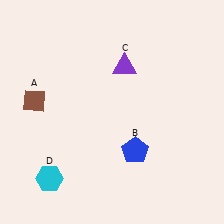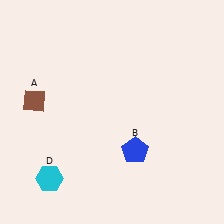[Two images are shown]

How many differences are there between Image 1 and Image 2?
There is 1 difference between the two images.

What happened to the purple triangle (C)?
The purple triangle (C) was removed in Image 2. It was in the top-right area of Image 1.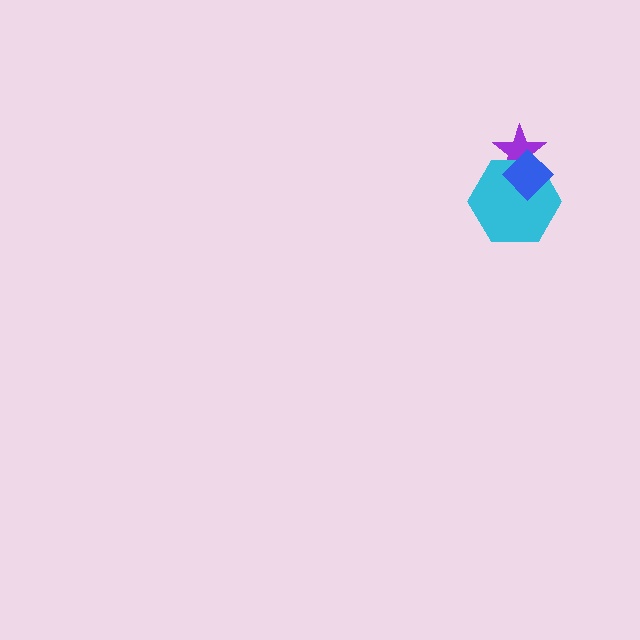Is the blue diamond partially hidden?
No, no other shape covers it.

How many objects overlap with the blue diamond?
2 objects overlap with the blue diamond.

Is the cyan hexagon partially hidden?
Yes, it is partially covered by another shape.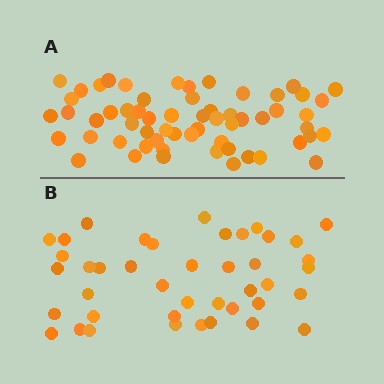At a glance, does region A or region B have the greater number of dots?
Region A (the top region) has more dots.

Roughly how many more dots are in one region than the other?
Region A has approximately 20 more dots than region B.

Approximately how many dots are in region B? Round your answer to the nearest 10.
About 40 dots. (The exact count is 42, which rounds to 40.)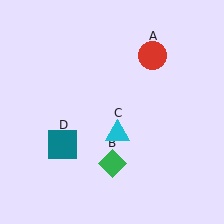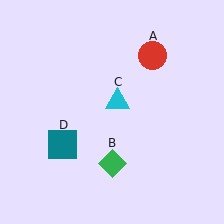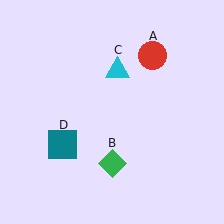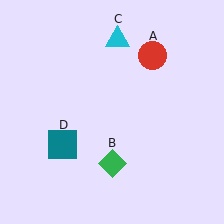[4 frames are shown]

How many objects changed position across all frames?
1 object changed position: cyan triangle (object C).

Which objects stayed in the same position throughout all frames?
Red circle (object A) and green diamond (object B) and teal square (object D) remained stationary.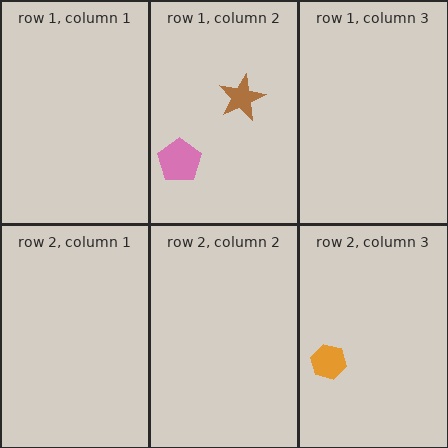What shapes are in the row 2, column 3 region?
The orange hexagon.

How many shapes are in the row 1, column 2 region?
2.